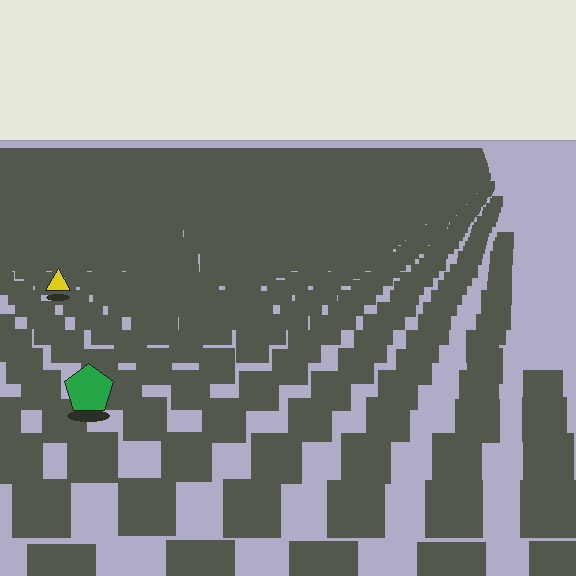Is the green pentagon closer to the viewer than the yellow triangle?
Yes. The green pentagon is closer — you can tell from the texture gradient: the ground texture is coarser near it.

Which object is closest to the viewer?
The green pentagon is closest. The texture marks near it are larger and more spread out.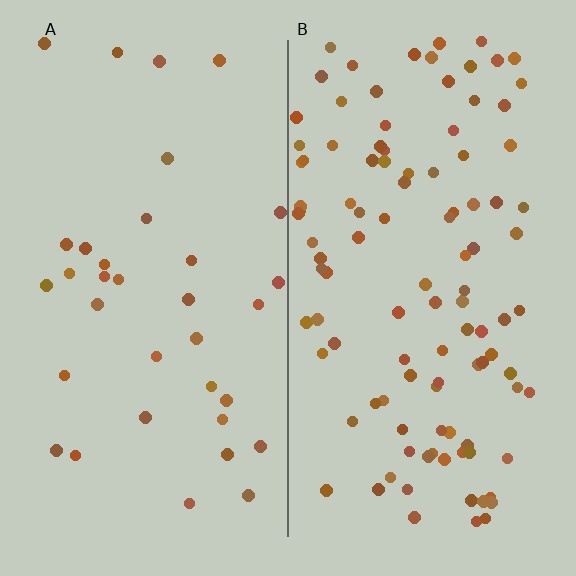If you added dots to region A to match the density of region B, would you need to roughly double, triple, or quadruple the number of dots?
Approximately triple.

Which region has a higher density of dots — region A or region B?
B (the right).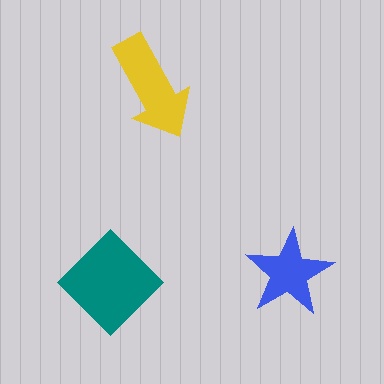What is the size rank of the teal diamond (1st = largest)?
1st.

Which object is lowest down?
The teal diamond is bottommost.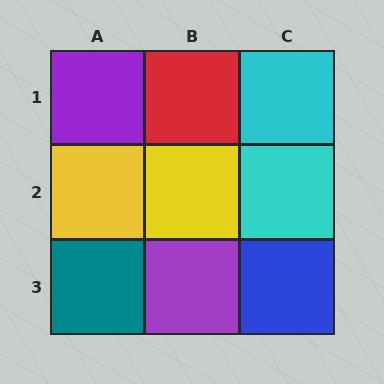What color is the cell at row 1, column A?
Purple.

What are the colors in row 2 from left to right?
Yellow, yellow, cyan.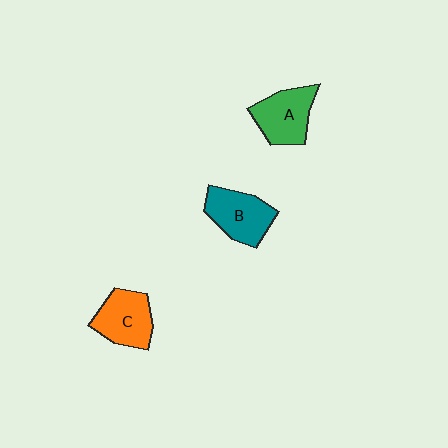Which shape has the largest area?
Shape B (teal).